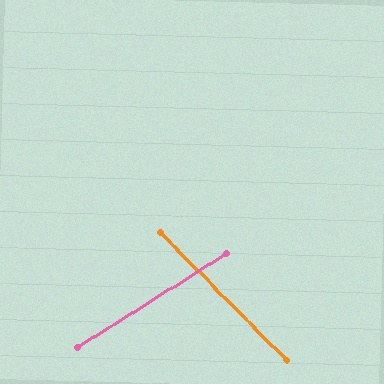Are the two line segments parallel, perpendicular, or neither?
Neither parallel nor perpendicular — they differ by about 78°.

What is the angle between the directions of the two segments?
Approximately 78 degrees.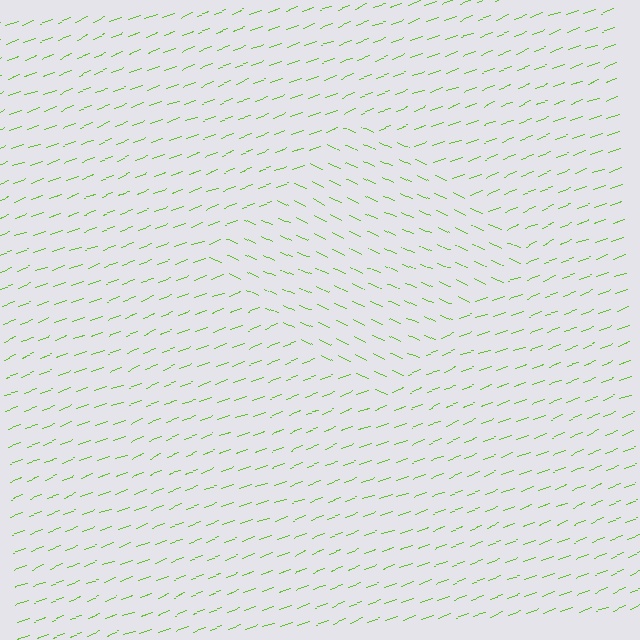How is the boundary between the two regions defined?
The boundary is defined purely by a change in line orientation (approximately 45 degrees difference). All lines are the same color and thickness.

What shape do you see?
I see a diamond.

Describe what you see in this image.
The image is filled with small lime line segments. A diamond region in the image has lines oriented differently from the surrounding lines, creating a visible texture boundary.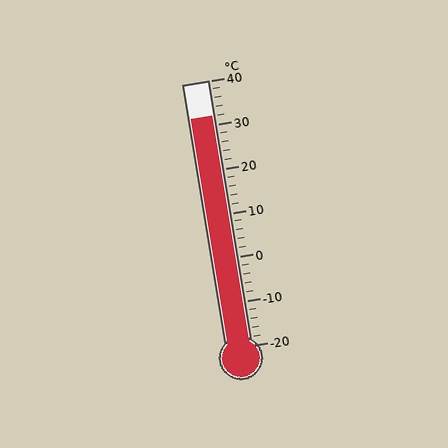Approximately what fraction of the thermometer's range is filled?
The thermometer is filled to approximately 85% of its range.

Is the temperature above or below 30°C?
The temperature is above 30°C.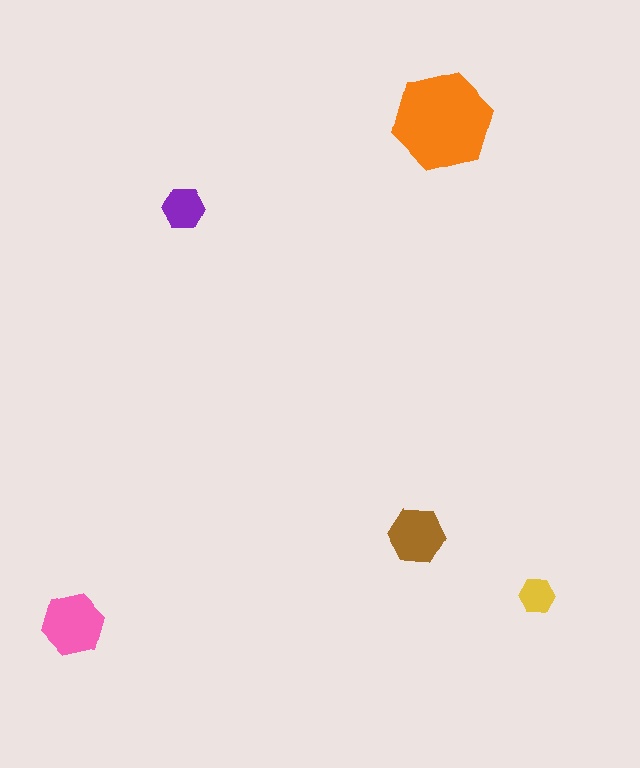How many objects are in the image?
There are 5 objects in the image.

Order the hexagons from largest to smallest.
the orange one, the pink one, the brown one, the purple one, the yellow one.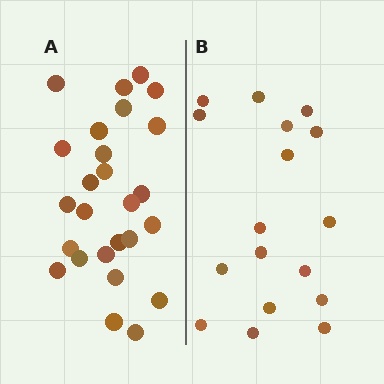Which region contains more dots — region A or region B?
Region A (the left region) has more dots.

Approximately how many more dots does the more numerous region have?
Region A has roughly 8 or so more dots than region B.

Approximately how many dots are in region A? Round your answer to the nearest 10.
About 30 dots. (The exact count is 26, which rounds to 30.)